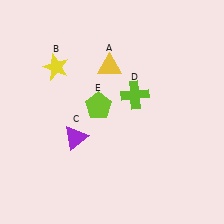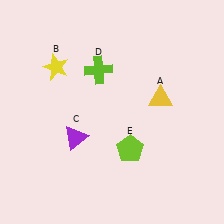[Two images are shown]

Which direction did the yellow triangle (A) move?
The yellow triangle (A) moved right.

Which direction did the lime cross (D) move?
The lime cross (D) moved left.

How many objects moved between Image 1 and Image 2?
3 objects moved between the two images.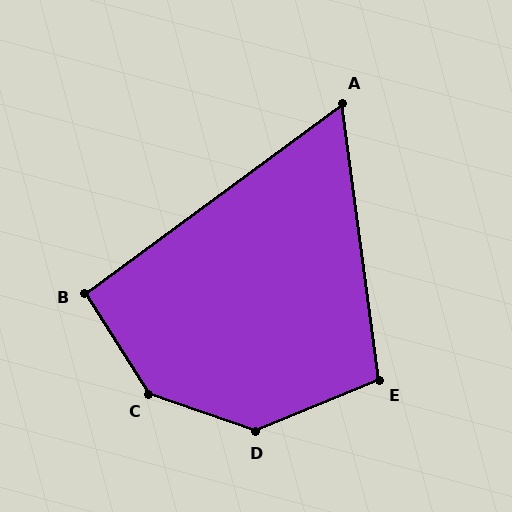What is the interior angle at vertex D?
Approximately 139 degrees (obtuse).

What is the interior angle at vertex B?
Approximately 94 degrees (approximately right).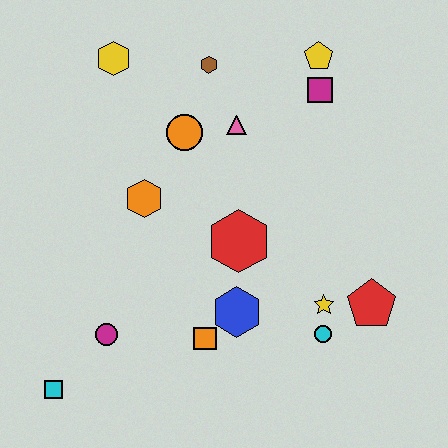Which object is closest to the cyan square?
The magenta circle is closest to the cyan square.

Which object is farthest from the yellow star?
The yellow hexagon is farthest from the yellow star.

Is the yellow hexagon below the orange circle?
No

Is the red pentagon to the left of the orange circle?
No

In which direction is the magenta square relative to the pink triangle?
The magenta square is to the right of the pink triangle.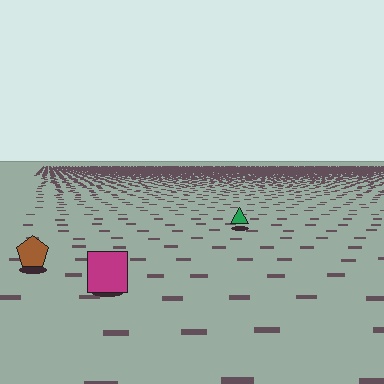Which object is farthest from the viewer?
The green triangle is farthest from the viewer. It appears smaller and the ground texture around it is denser.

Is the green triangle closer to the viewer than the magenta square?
No. The magenta square is closer — you can tell from the texture gradient: the ground texture is coarser near it.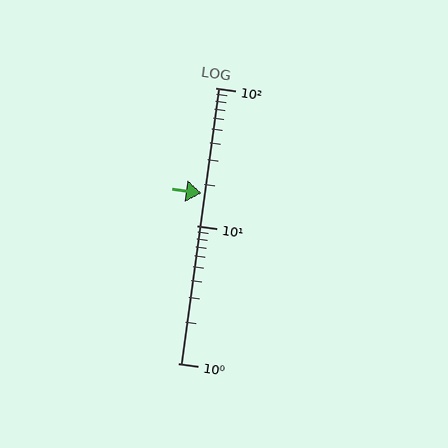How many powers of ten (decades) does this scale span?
The scale spans 2 decades, from 1 to 100.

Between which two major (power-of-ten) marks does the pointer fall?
The pointer is between 10 and 100.